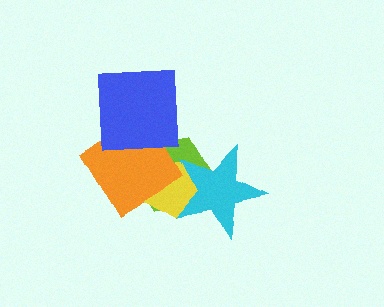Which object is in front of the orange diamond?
The blue square is in front of the orange diamond.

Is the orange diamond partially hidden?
Yes, it is partially covered by another shape.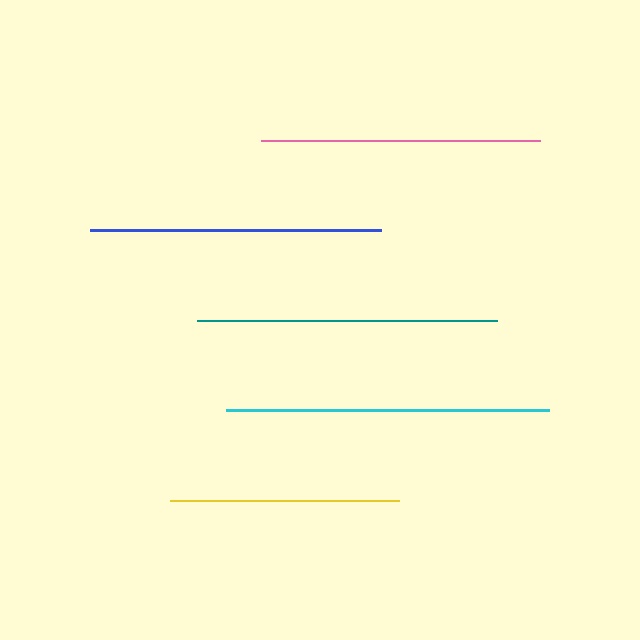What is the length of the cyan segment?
The cyan segment is approximately 323 pixels long.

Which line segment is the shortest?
The yellow line is the shortest at approximately 229 pixels.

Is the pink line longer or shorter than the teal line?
The teal line is longer than the pink line.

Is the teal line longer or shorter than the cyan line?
The cyan line is longer than the teal line.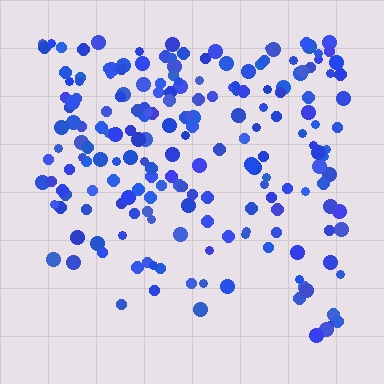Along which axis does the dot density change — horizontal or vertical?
Vertical.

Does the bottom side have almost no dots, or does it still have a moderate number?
Still a moderate number, just noticeably fewer than the top.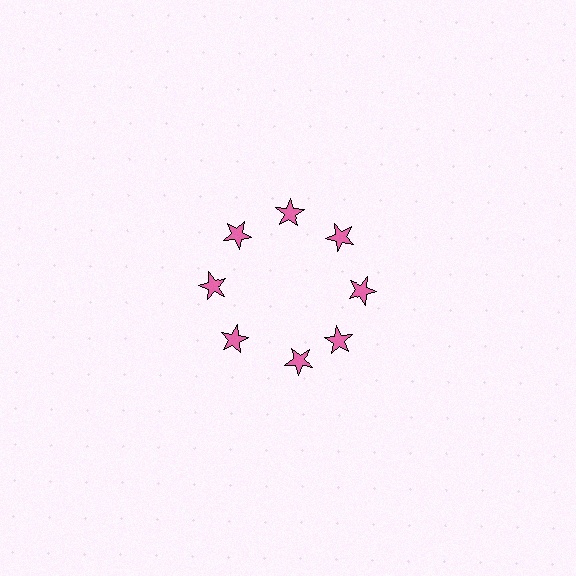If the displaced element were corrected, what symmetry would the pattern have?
It would have 8-fold rotational symmetry — the pattern would map onto itself every 45 degrees.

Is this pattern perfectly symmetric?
No. The 8 pink stars are arranged in a ring, but one element near the 6 o'clock position is rotated out of alignment along the ring, breaking the 8-fold rotational symmetry.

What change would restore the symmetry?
The symmetry would be restored by rotating it back into even spacing with its neighbors so that all 8 stars sit at equal angles and equal distance from the center.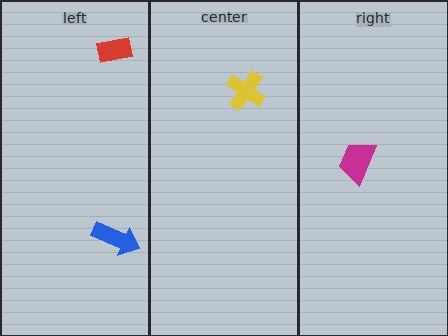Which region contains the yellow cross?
The center region.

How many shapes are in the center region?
1.